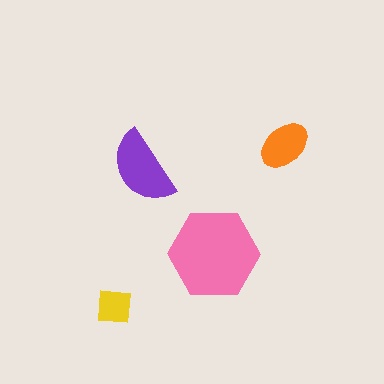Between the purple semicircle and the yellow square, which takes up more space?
The purple semicircle.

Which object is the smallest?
The yellow square.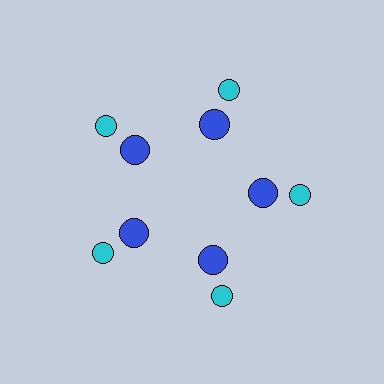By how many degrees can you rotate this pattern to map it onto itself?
The pattern maps onto itself every 72 degrees of rotation.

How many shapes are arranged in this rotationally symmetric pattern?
There are 10 shapes, arranged in 5 groups of 2.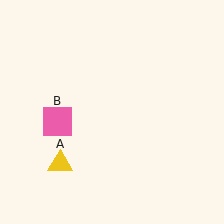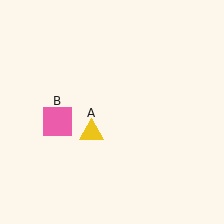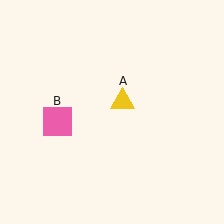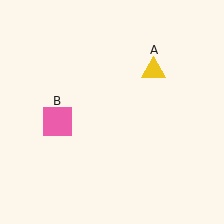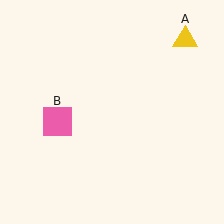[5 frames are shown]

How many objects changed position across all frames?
1 object changed position: yellow triangle (object A).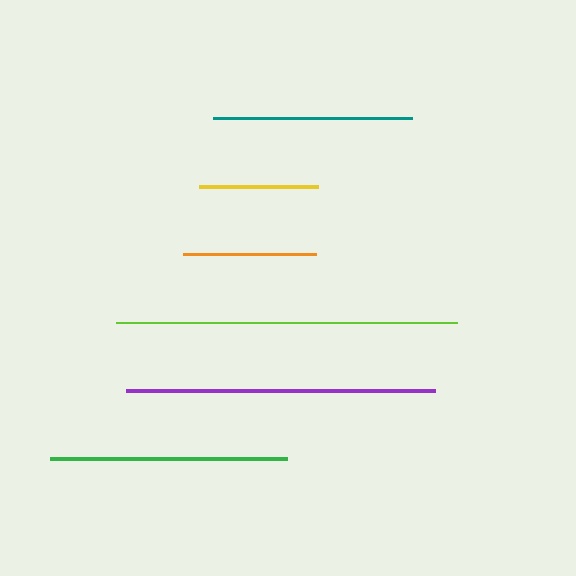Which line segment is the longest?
The lime line is the longest at approximately 341 pixels.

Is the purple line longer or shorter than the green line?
The purple line is longer than the green line.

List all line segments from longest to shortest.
From longest to shortest: lime, purple, green, teal, orange, yellow.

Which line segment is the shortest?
The yellow line is the shortest at approximately 119 pixels.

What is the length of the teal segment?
The teal segment is approximately 199 pixels long.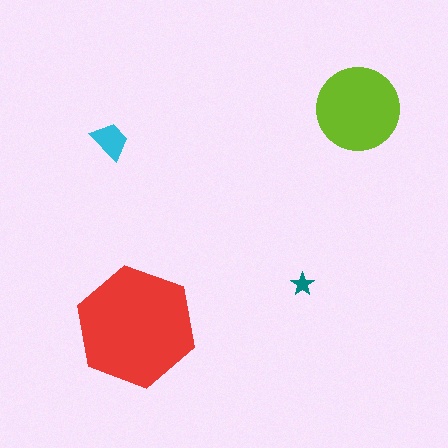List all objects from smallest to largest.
The teal star, the cyan trapezoid, the lime circle, the red hexagon.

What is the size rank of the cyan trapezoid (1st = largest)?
3rd.